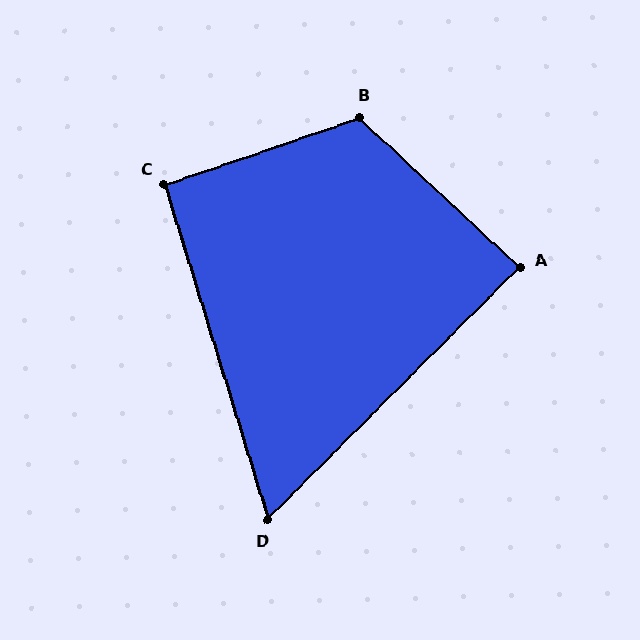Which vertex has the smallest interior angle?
D, at approximately 62 degrees.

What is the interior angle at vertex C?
Approximately 92 degrees (approximately right).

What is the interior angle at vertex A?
Approximately 88 degrees (approximately right).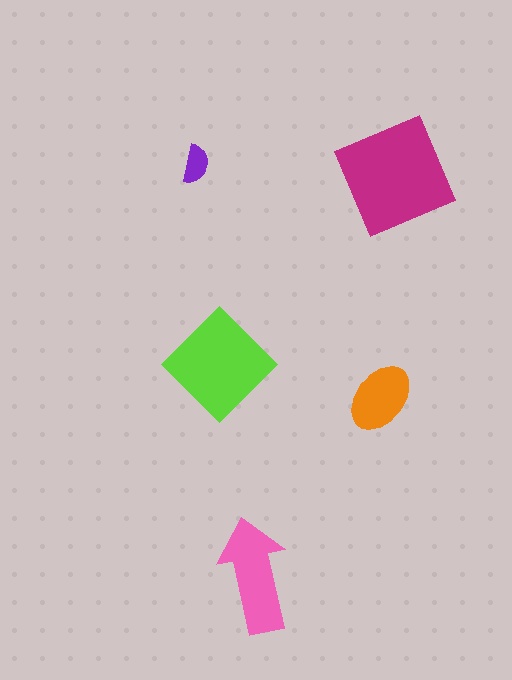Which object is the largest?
The magenta square.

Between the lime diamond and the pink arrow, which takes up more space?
The lime diamond.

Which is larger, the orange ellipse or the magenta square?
The magenta square.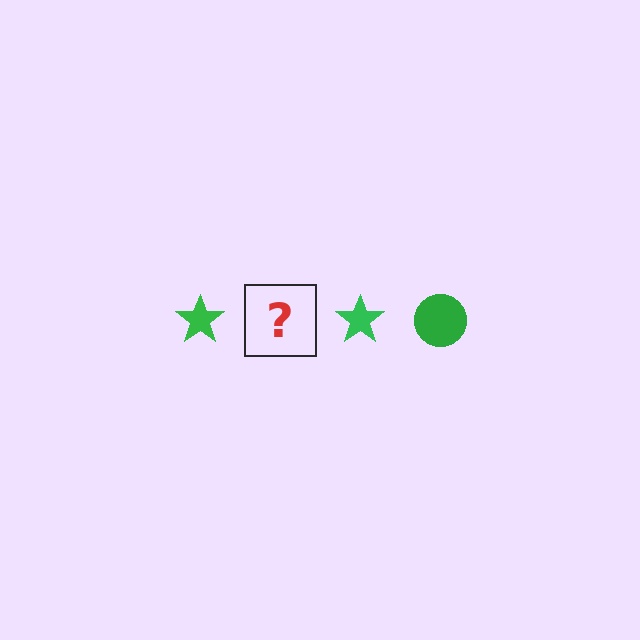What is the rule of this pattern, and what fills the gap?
The rule is that the pattern cycles through star, circle shapes in green. The gap should be filled with a green circle.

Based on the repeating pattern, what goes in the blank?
The blank should be a green circle.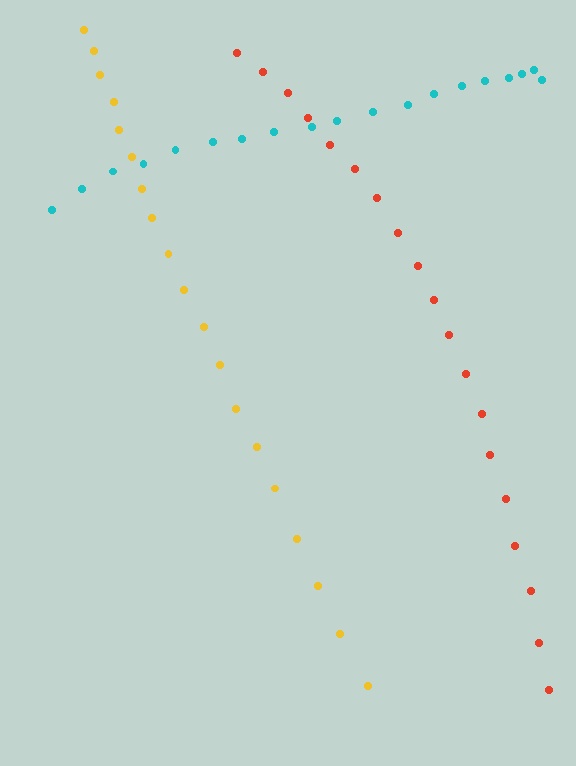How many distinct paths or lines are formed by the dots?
There are 3 distinct paths.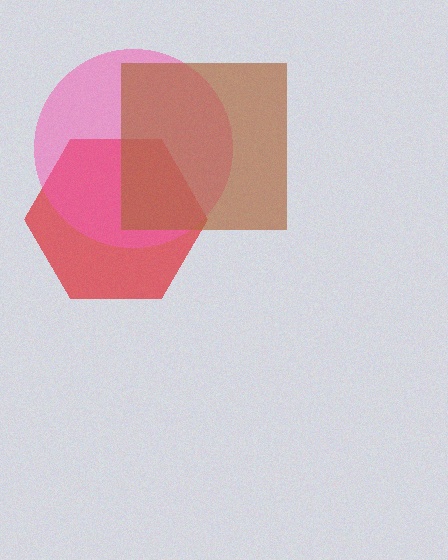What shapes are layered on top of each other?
The layered shapes are: a red hexagon, a pink circle, a brown square.